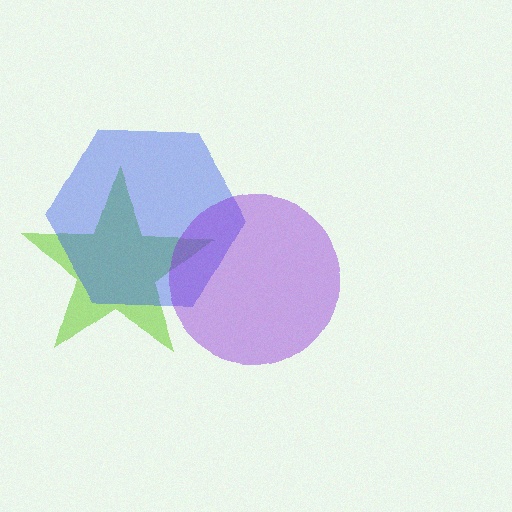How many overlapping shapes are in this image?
There are 3 overlapping shapes in the image.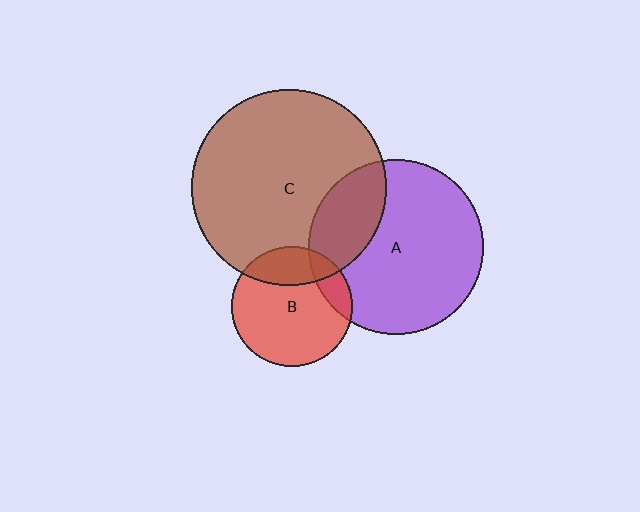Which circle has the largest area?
Circle C (brown).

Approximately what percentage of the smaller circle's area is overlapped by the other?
Approximately 25%.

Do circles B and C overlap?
Yes.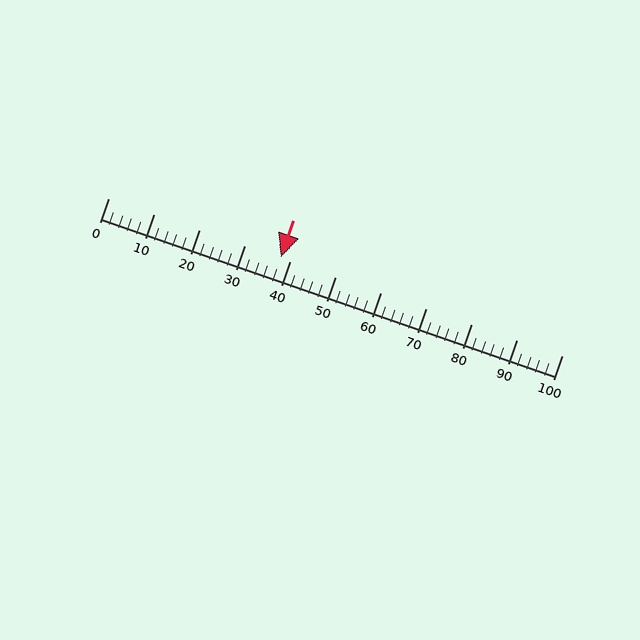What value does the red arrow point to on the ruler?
The red arrow points to approximately 38.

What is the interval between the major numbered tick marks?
The major tick marks are spaced 10 units apart.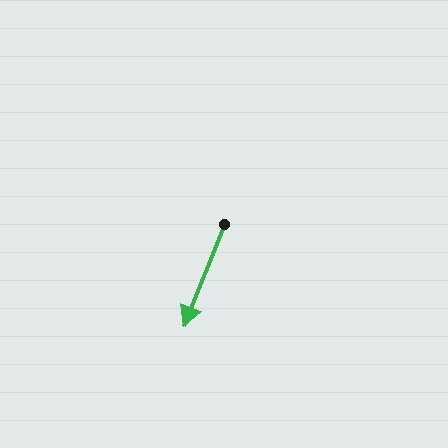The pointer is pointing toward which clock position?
Roughly 7 o'clock.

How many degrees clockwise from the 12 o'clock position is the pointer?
Approximately 202 degrees.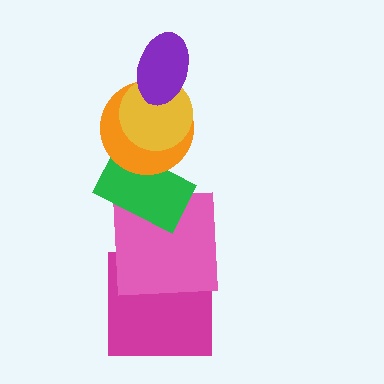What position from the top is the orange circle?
The orange circle is 3rd from the top.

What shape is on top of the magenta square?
The pink square is on top of the magenta square.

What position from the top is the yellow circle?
The yellow circle is 2nd from the top.